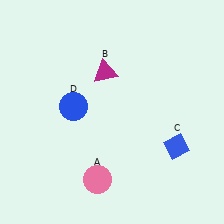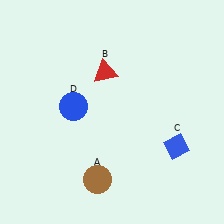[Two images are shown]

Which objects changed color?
A changed from pink to brown. B changed from magenta to red.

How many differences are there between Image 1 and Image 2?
There are 2 differences between the two images.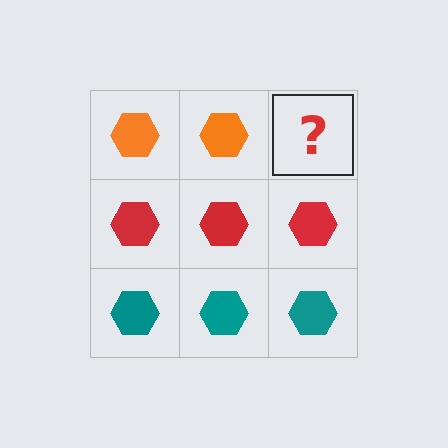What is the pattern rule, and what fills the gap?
The rule is that each row has a consistent color. The gap should be filled with an orange hexagon.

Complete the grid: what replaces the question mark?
The question mark should be replaced with an orange hexagon.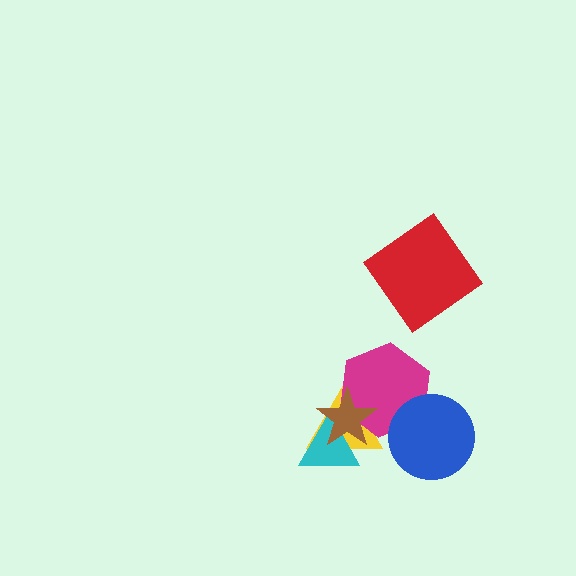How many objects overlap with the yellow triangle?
3 objects overlap with the yellow triangle.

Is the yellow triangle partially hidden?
Yes, it is partially covered by another shape.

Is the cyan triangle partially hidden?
Yes, it is partially covered by another shape.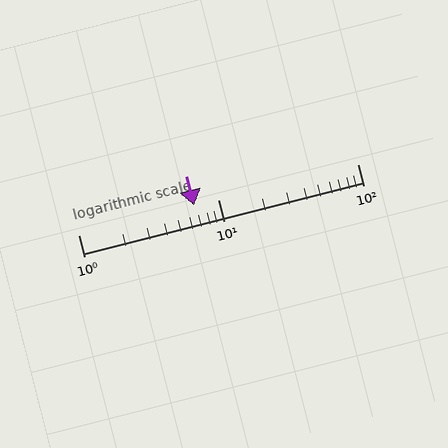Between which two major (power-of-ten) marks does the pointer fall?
The pointer is between 1 and 10.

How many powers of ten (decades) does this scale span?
The scale spans 2 decades, from 1 to 100.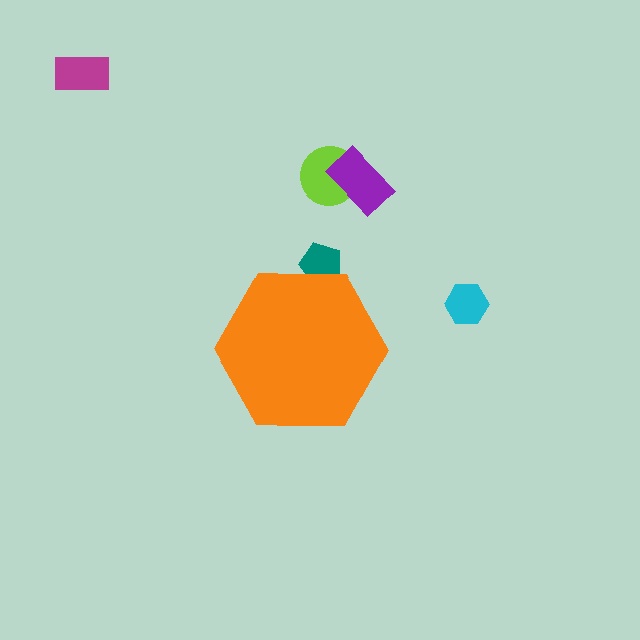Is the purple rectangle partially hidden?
No, the purple rectangle is fully visible.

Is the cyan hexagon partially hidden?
No, the cyan hexagon is fully visible.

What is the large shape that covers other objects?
An orange hexagon.